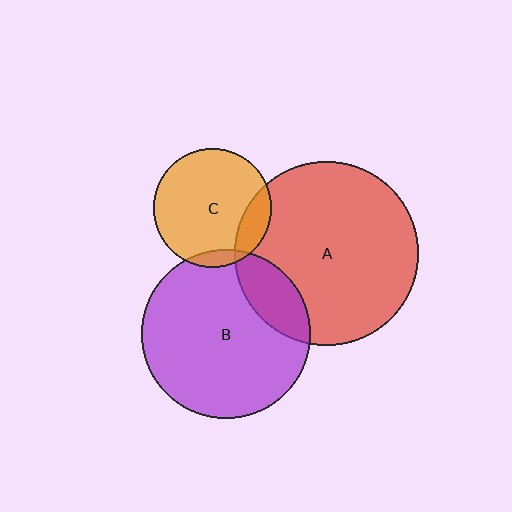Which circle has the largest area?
Circle A (red).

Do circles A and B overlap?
Yes.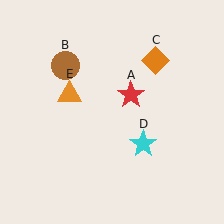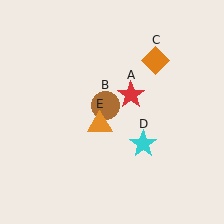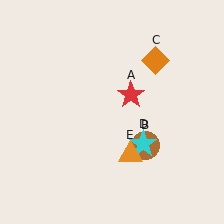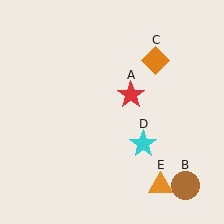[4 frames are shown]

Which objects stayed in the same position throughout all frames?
Red star (object A) and orange diamond (object C) and cyan star (object D) remained stationary.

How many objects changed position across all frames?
2 objects changed position: brown circle (object B), orange triangle (object E).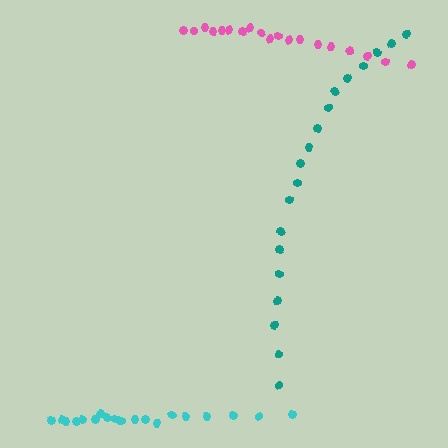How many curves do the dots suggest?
There are 3 distinct paths.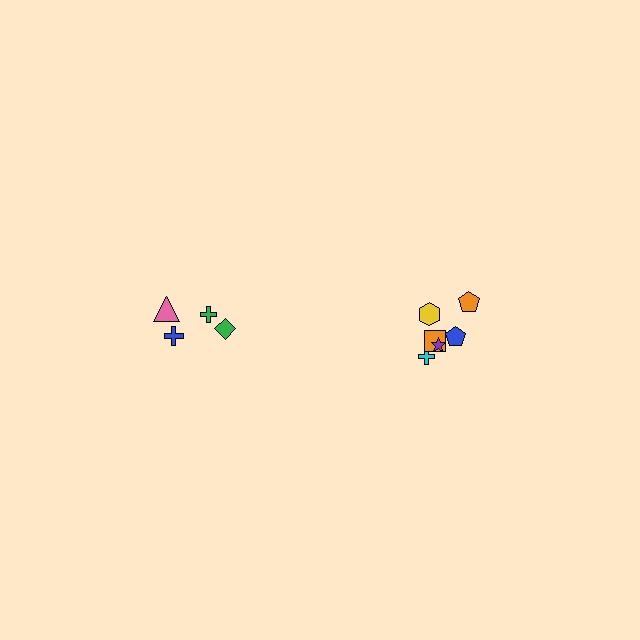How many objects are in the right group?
There are 6 objects.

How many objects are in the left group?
There are 4 objects.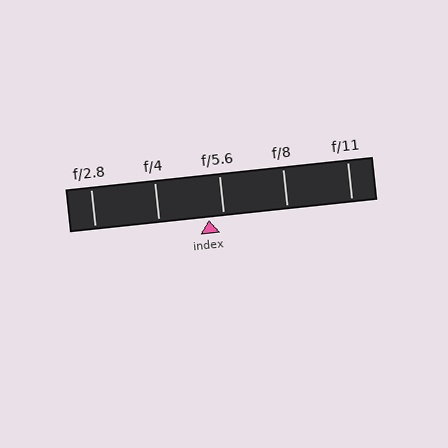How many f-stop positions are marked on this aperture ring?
There are 5 f-stop positions marked.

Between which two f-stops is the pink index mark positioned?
The index mark is between f/4 and f/5.6.